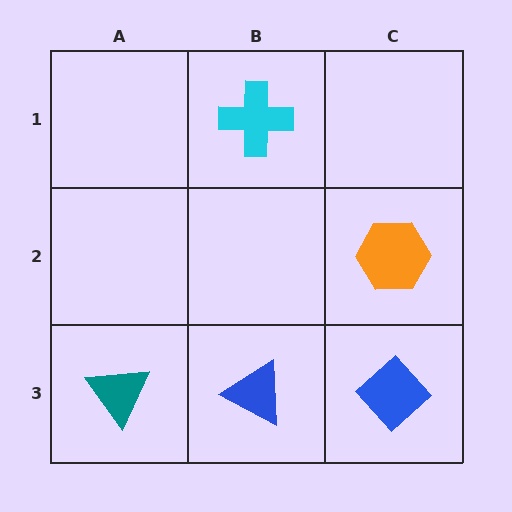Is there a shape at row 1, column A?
No, that cell is empty.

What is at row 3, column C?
A blue diamond.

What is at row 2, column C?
An orange hexagon.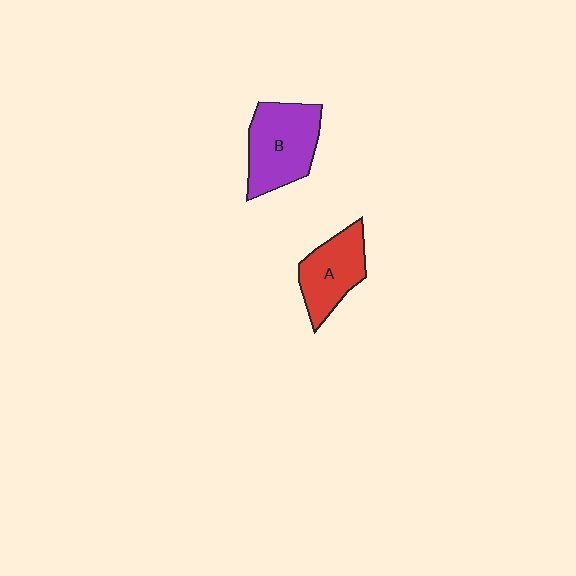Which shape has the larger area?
Shape B (purple).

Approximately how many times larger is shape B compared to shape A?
Approximately 1.3 times.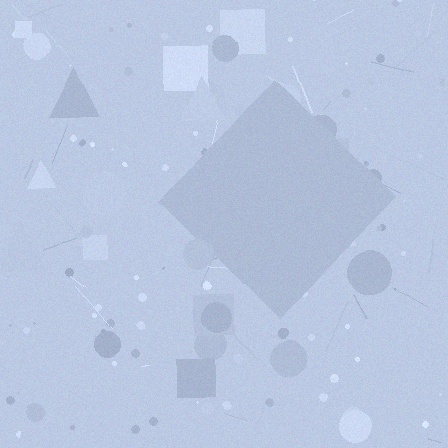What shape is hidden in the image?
A diamond is hidden in the image.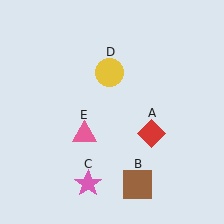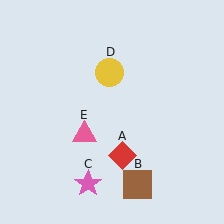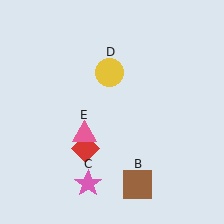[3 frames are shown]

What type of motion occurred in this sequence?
The red diamond (object A) rotated clockwise around the center of the scene.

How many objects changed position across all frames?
1 object changed position: red diamond (object A).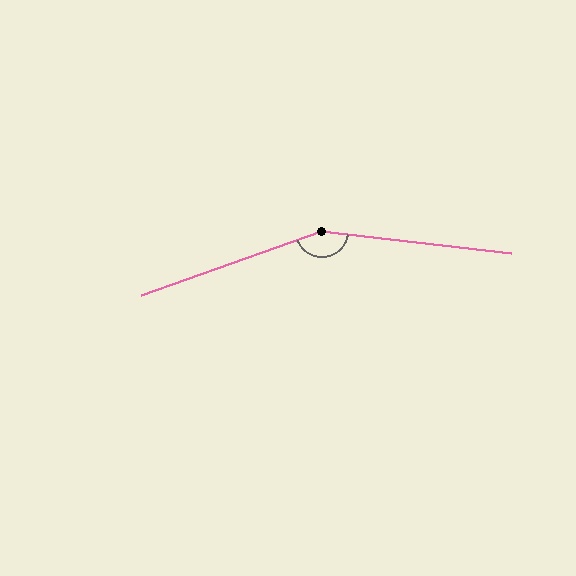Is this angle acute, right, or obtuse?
It is obtuse.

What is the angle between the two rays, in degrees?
Approximately 154 degrees.